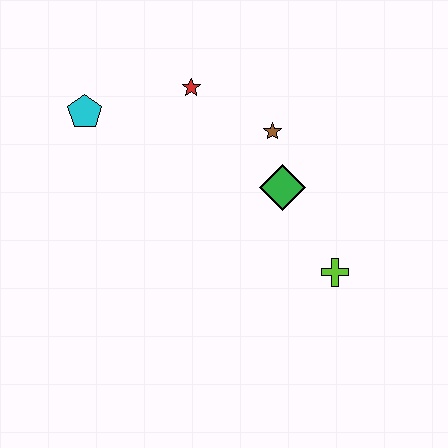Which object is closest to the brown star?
The green diamond is closest to the brown star.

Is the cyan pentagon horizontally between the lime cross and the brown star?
No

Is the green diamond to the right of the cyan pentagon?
Yes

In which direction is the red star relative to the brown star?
The red star is to the left of the brown star.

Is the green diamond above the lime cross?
Yes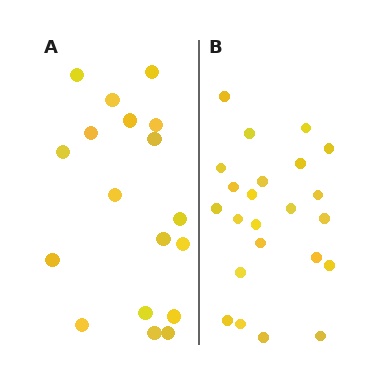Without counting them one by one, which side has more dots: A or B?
Region B (the right region) has more dots.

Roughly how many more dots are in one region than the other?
Region B has about 5 more dots than region A.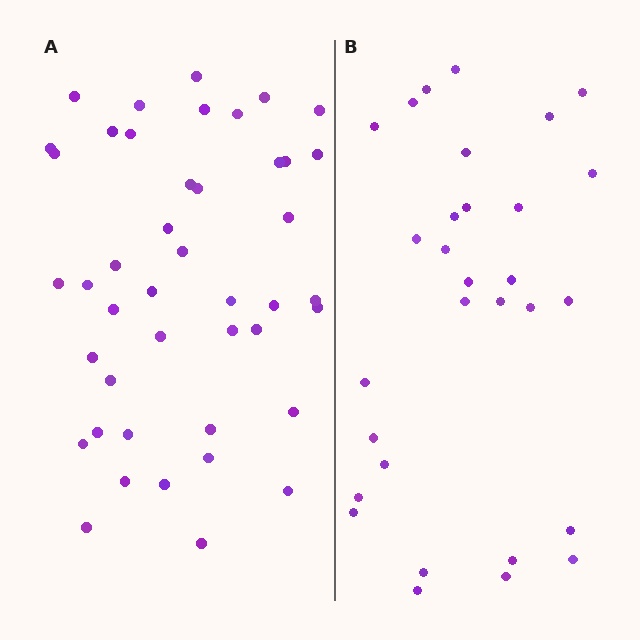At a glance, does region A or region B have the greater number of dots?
Region A (the left region) has more dots.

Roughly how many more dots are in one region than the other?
Region A has approximately 15 more dots than region B.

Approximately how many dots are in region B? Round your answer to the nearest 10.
About 30 dots.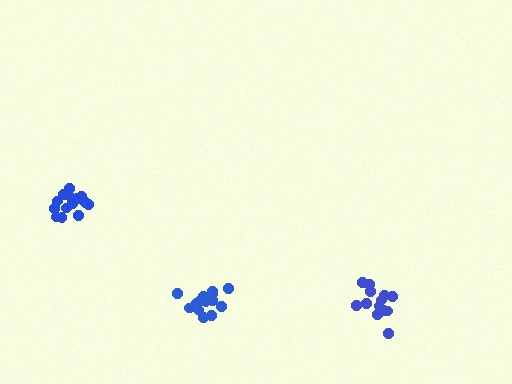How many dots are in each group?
Group 1: 15 dots, Group 2: 15 dots, Group 3: 13 dots (43 total).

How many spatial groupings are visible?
There are 3 spatial groupings.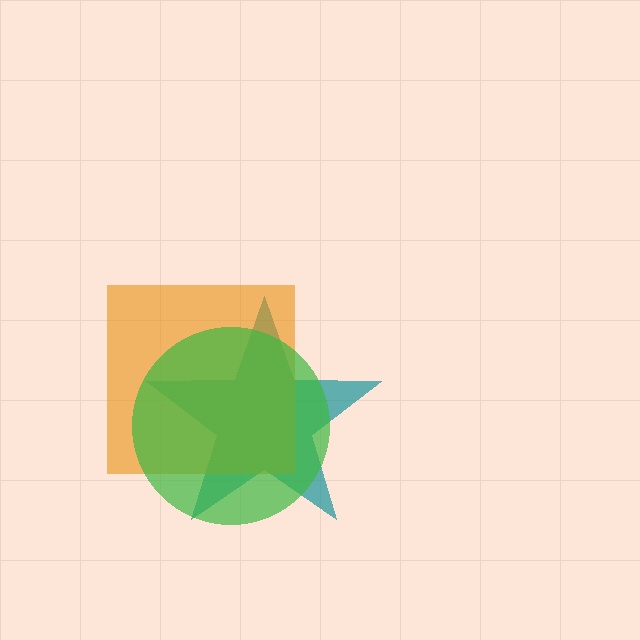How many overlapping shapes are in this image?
There are 3 overlapping shapes in the image.